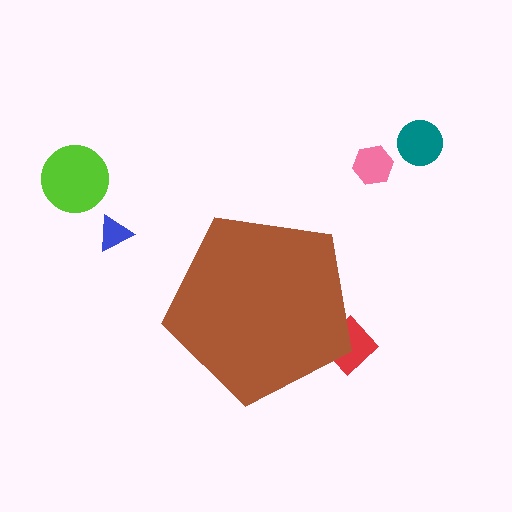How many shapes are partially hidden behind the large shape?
1 shape is partially hidden.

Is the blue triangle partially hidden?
No, the blue triangle is fully visible.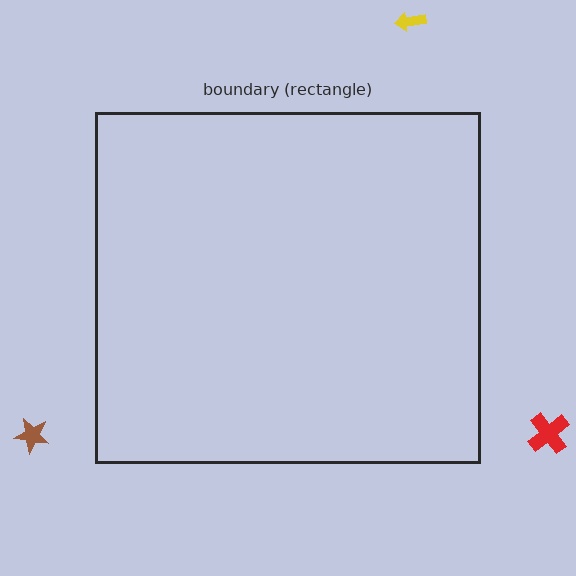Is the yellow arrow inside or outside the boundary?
Outside.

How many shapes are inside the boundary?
0 inside, 3 outside.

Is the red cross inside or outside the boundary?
Outside.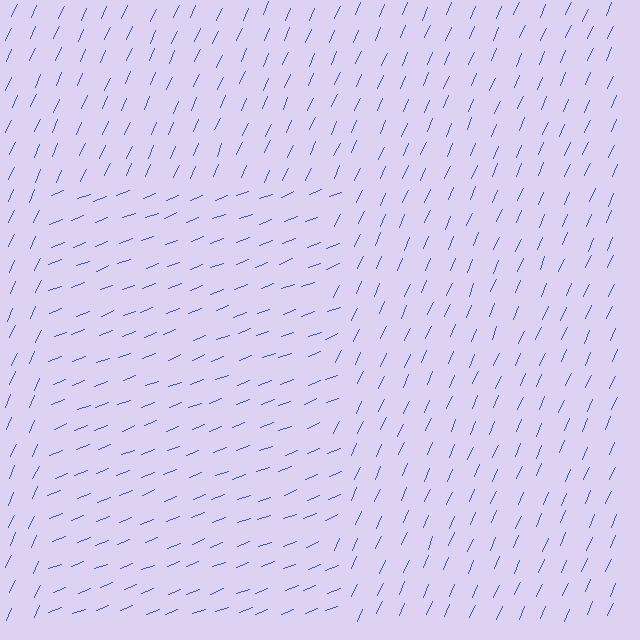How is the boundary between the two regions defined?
The boundary is defined purely by a change in line orientation (approximately 45 degrees difference). All lines are the same color and thickness.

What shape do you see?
I see a rectangle.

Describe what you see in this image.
The image is filled with small blue line segments. A rectangle region in the image has lines oriented differently from the surrounding lines, creating a visible texture boundary.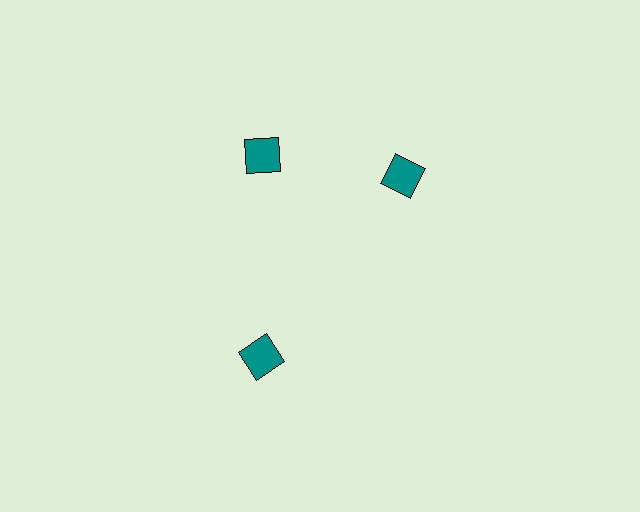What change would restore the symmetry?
The symmetry would be restored by rotating it back into even spacing with its neighbors so that all 3 diamonds sit at equal angles and equal distance from the center.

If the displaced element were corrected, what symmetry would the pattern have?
It would have 3-fold rotational symmetry — the pattern would map onto itself every 120 degrees.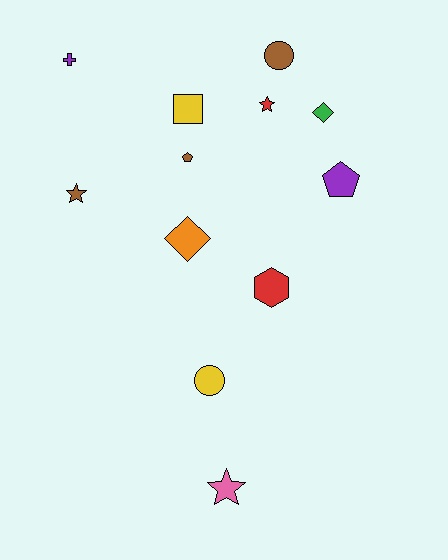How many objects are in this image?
There are 12 objects.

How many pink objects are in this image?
There is 1 pink object.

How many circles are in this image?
There are 2 circles.